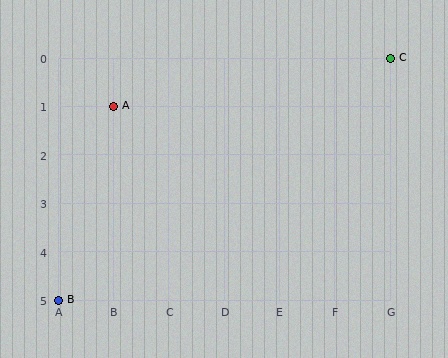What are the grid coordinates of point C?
Point C is at grid coordinates (G, 0).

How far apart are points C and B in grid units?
Points C and B are 6 columns and 5 rows apart (about 7.8 grid units diagonally).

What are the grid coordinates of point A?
Point A is at grid coordinates (B, 1).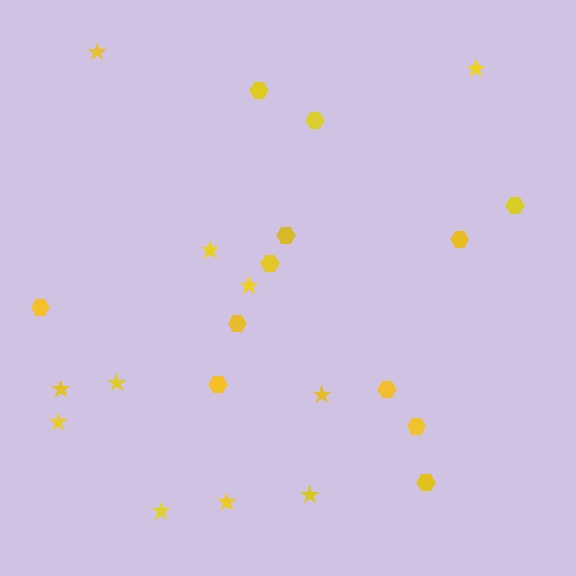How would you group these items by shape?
There are 2 groups: one group of hexagons (12) and one group of stars (11).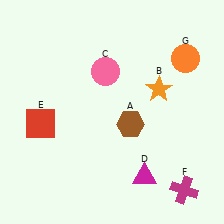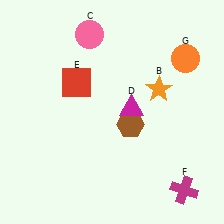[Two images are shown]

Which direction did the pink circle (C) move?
The pink circle (C) moved up.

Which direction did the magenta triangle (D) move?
The magenta triangle (D) moved up.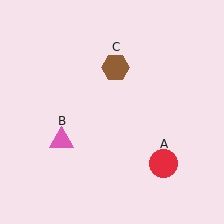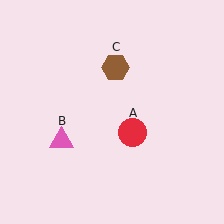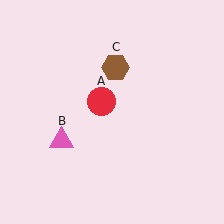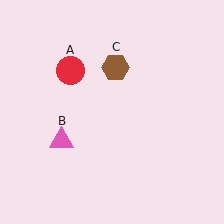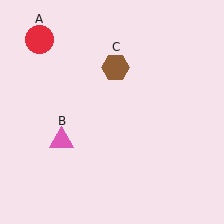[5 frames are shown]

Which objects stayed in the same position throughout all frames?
Pink triangle (object B) and brown hexagon (object C) remained stationary.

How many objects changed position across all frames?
1 object changed position: red circle (object A).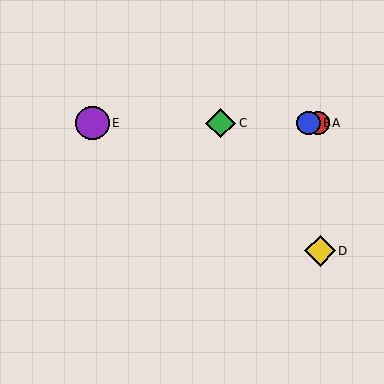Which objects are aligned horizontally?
Objects A, B, C, E are aligned horizontally.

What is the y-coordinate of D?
Object D is at y≈251.